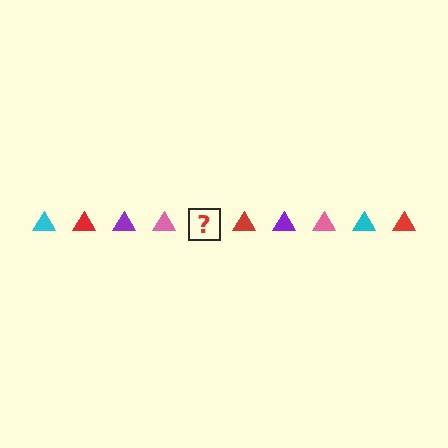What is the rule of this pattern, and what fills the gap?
The rule is that the pattern cycles through cyan, red, purple, pink triangles. The gap should be filled with a cyan triangle.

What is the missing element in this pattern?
The missing element is a cyan triangle.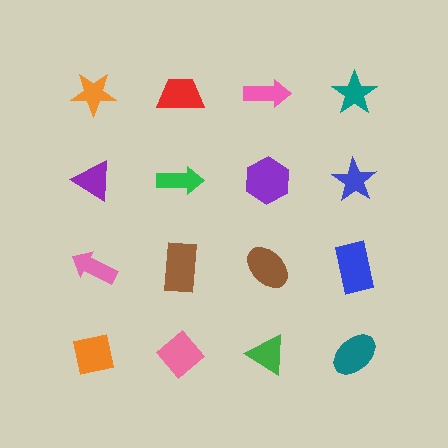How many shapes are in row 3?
4 shapes.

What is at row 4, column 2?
A pink diamond.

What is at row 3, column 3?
A brown ellipse.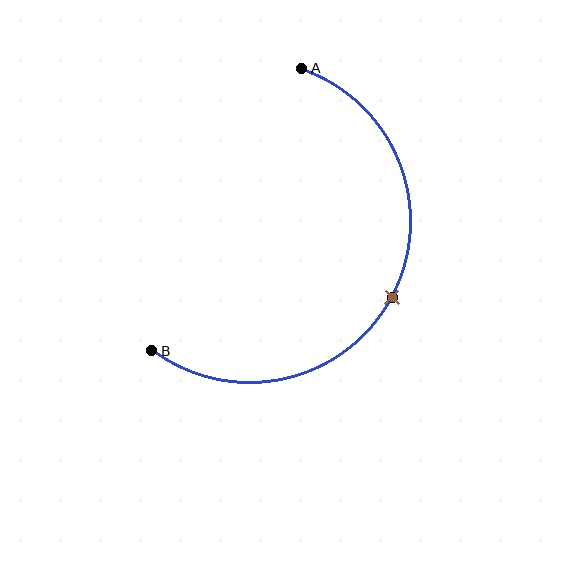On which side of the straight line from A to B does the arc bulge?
The arc bulges to the right of the straight line connecting A and B.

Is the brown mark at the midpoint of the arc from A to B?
Yes. The brown mark lies on the arc at equal arc-length from both A and B — it is the arc midpoint.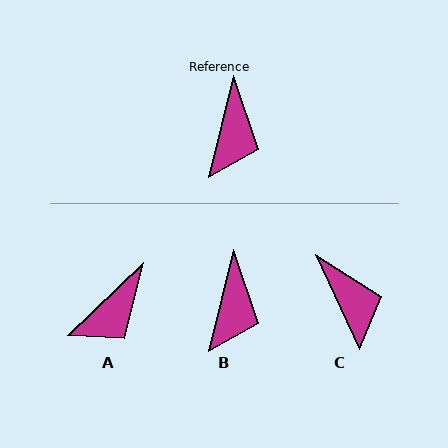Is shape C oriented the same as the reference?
No, it is off by about 38 degrees.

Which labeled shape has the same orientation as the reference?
B.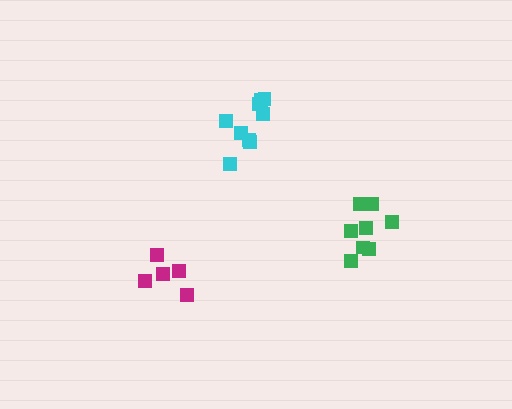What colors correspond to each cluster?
The clusters are colored: cyan, green, magenta.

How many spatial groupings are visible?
There are 3 spatial groupings.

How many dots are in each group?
Group 1: 9 dots, Group 2: 8 dots, Group 3: 5 dots (22 total).